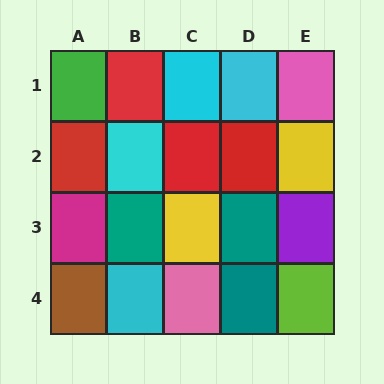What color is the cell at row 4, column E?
Lime.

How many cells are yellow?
2 cells are yellow.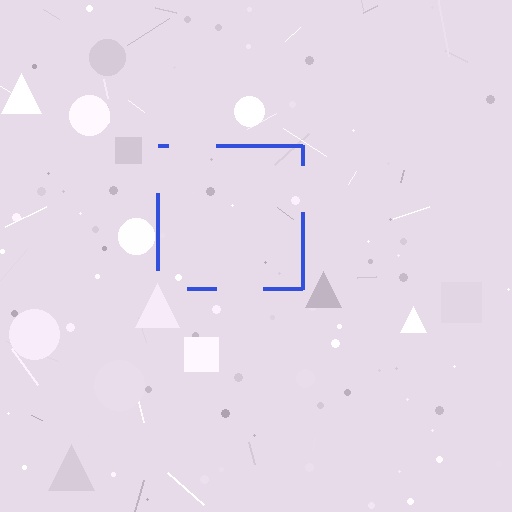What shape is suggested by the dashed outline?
The dashed outline suggests a square.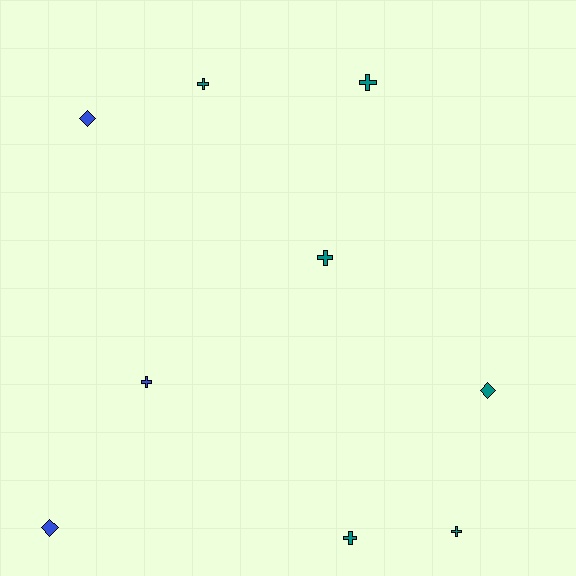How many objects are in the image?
There are 9 objects.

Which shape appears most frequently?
Cross, with 6 objects.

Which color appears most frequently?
Teal, with 6 objects.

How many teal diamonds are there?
There is 1 teal diamond.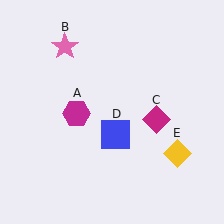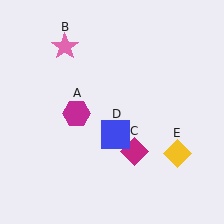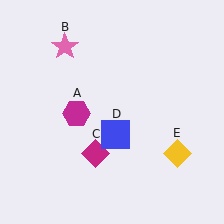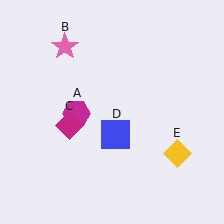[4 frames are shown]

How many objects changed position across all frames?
1 object changed position: magenta diamond (object C).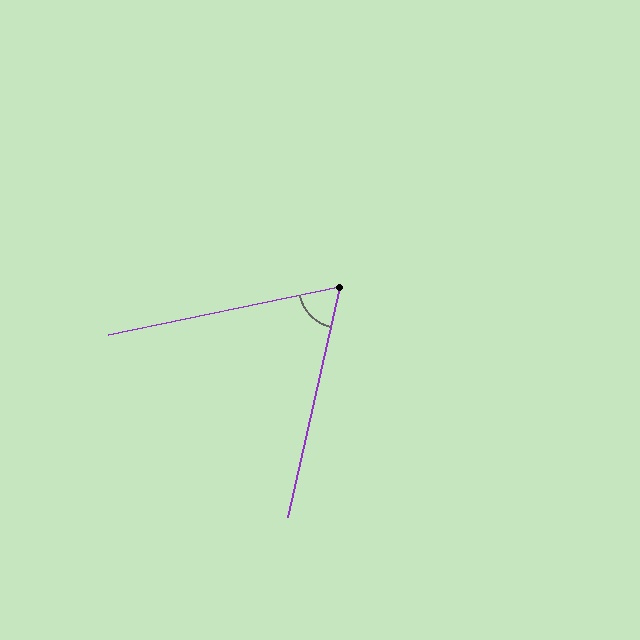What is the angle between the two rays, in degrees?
Approximately 65 degrees.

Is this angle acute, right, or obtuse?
It is acute.